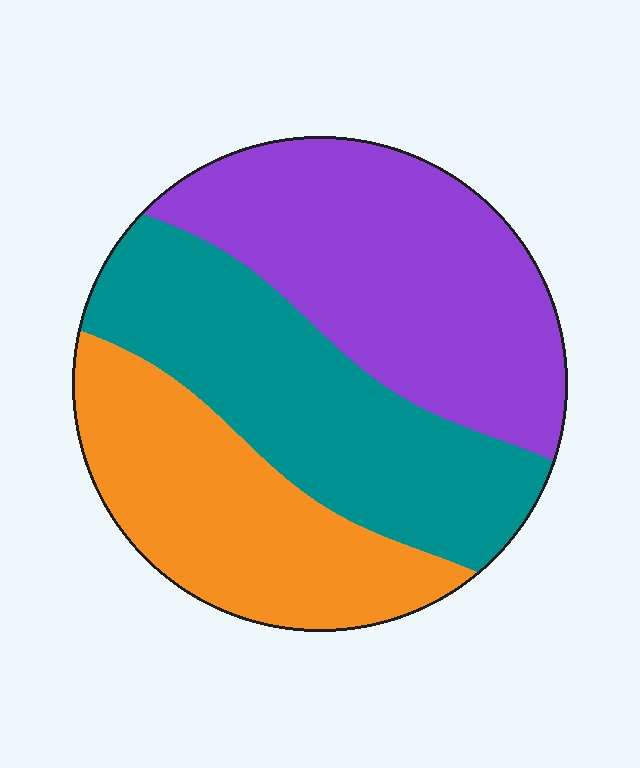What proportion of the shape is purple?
Purple takes up about three eighths (3/8) of the shape.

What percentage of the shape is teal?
Teal takes up between a third and a half of the shape.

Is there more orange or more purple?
Purple.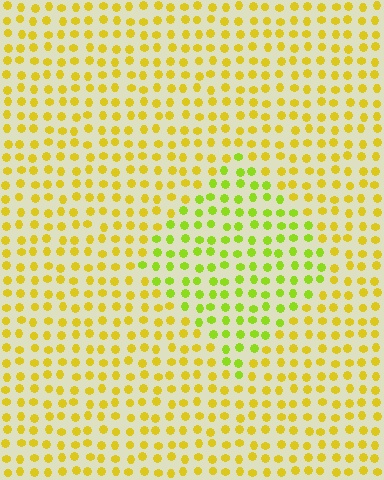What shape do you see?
I see a diamond.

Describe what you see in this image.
The image is filled with small yellow elements in a uniform arrangement. A diamond-shaped region is visible where the elements are tinted to a slightly different hue, forming a subtle color boundary.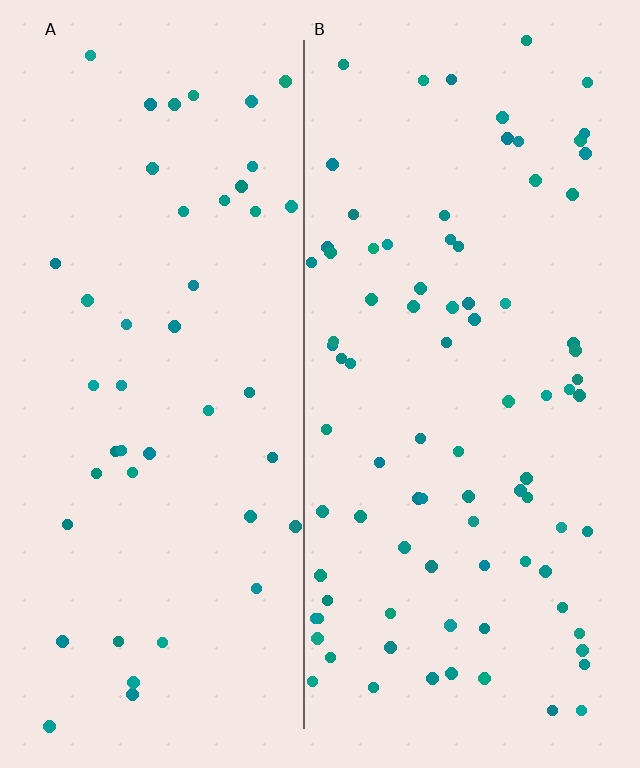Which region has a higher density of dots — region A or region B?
B (the right).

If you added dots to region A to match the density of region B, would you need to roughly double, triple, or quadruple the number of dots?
Approximately double.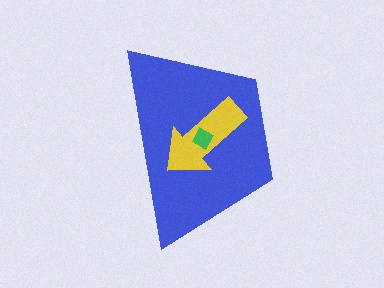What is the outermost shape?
The blue trapezoid.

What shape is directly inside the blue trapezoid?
The yellow arrow.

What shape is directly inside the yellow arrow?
The green diamond.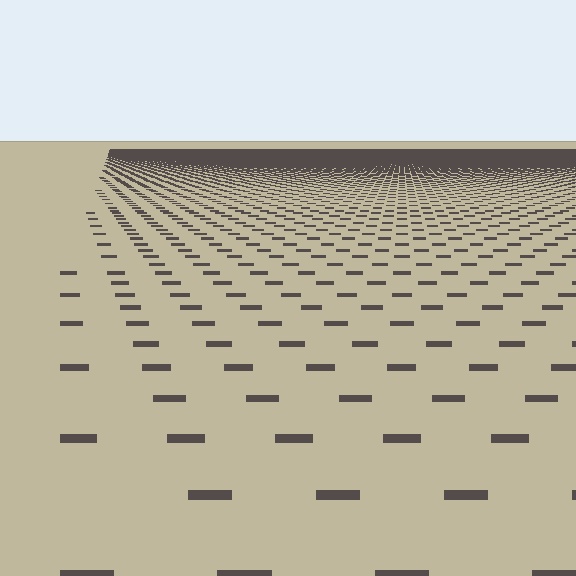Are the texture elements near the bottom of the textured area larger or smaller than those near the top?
Larger. Near the bottom, elements are closer to the viewer and appear at a bigger on-screen size.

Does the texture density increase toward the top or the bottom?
Density increases toward the top.